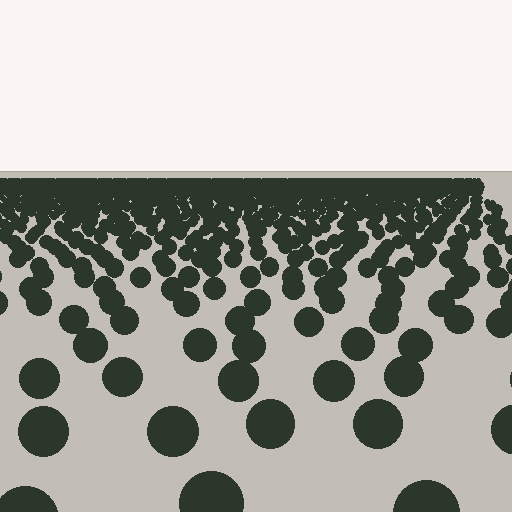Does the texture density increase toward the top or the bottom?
Density increases toward the top.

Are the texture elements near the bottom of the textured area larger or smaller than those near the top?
Larger. Near the bottom, elements are closer to the viewer and appear at a bigger on-screen size.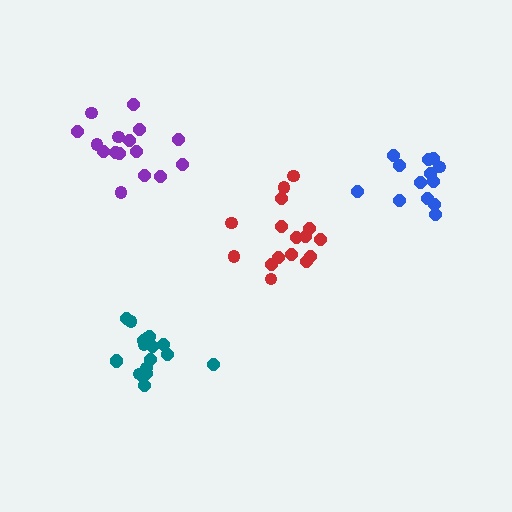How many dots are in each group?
Group 1: 16 dots, Group 2: 18 dots, Group 3: 16 dots, Group 4: 13 dots (63 total).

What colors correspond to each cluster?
The clusters are colored: purple, teal, red, blue.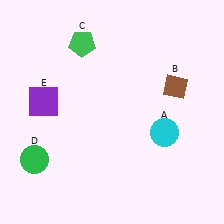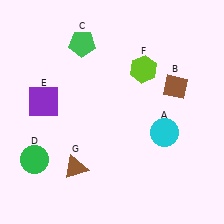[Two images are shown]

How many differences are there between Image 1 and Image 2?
There are 2 differences between the two images.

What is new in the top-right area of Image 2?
A lime hexagon (F) was added in the top-right area of Image 2.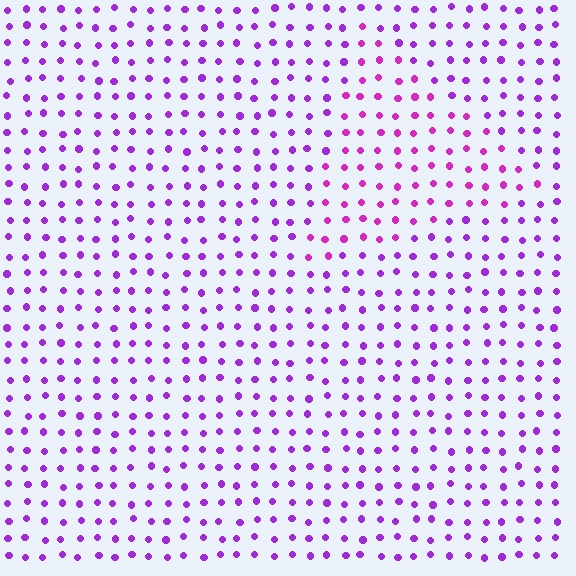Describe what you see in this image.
The image is filled with small purple elements in a uniform arrangement. A triangle-shaped region is visible where the elements are tinted to a slightly different hue, forming a subtle color boundary.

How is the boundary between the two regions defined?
The boundary is defined purely by a slight shift in hue (about 26 degrees). Spacing, size, and orientation are identical on both sides.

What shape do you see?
I see a triangle.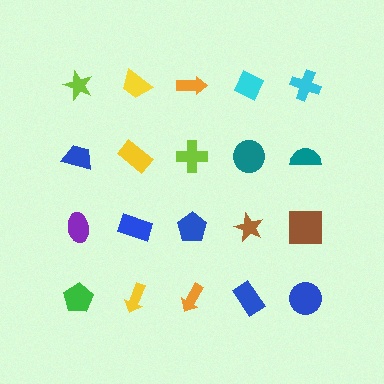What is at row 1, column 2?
A yellow trapezoid.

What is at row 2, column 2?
A yellow rectangle.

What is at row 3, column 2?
A blue rectangle.